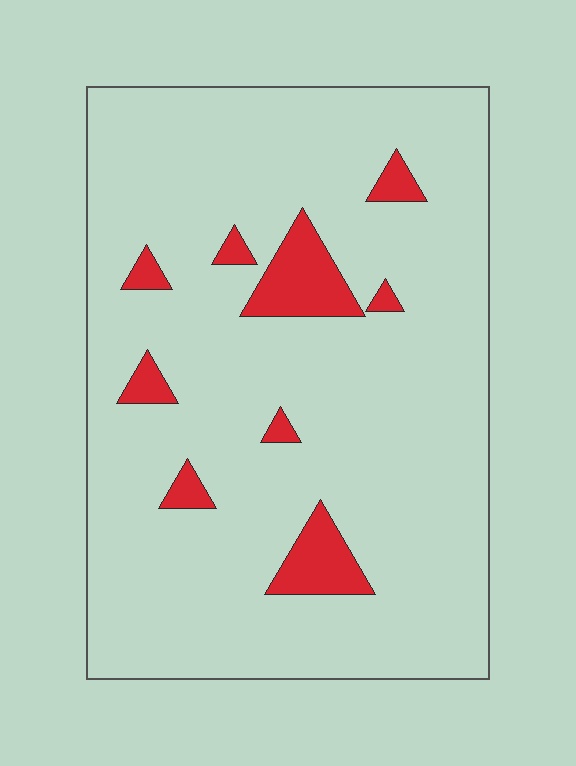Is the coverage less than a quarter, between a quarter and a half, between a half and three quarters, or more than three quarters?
Less than a quarter.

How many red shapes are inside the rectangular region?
9.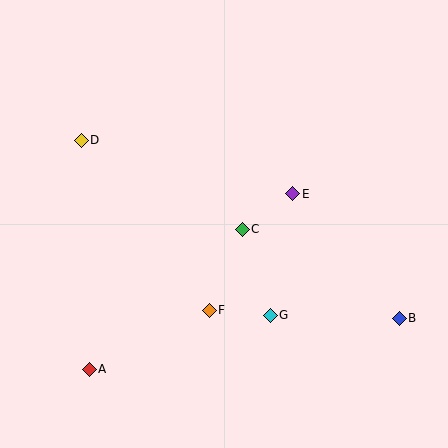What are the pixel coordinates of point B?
Point B is at (399, 318).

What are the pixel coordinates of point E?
Point E is at (293, 194).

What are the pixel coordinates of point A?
Point A is at (89, 369).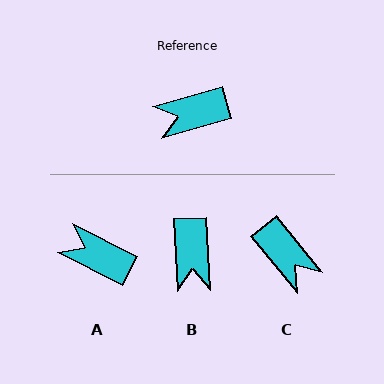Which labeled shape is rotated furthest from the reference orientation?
C, about 114 degrees away.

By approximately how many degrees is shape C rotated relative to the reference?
Approximately 114 degrees counter-clockwise.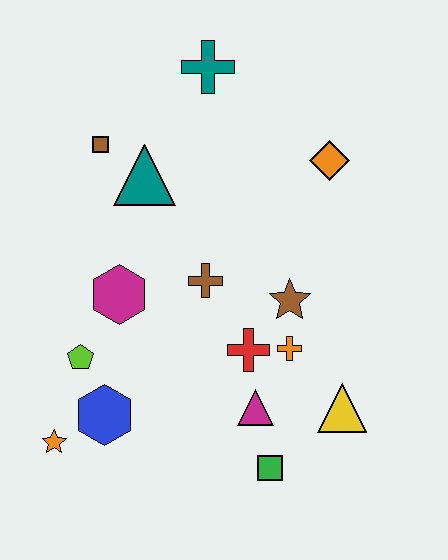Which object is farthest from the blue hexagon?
The teal cross is farthest from the blue hexagon.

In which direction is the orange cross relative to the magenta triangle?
The orange cross is above the magenta triangle.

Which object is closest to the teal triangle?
The brown square is closest to the teal triangle.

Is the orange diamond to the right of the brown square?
Yes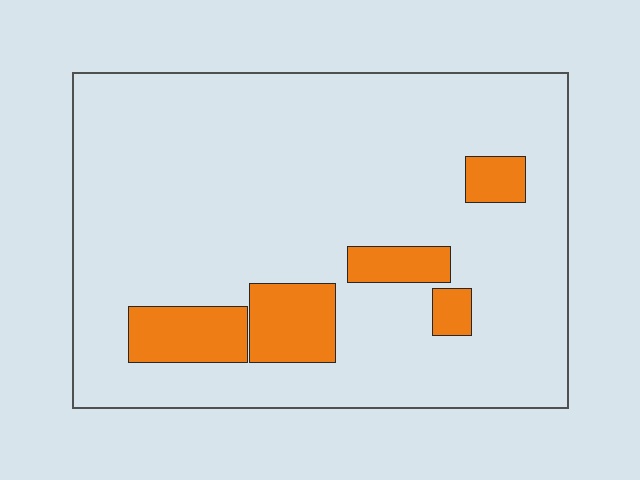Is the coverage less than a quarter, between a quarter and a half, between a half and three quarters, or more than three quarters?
Less than a quarter.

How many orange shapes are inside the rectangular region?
5.